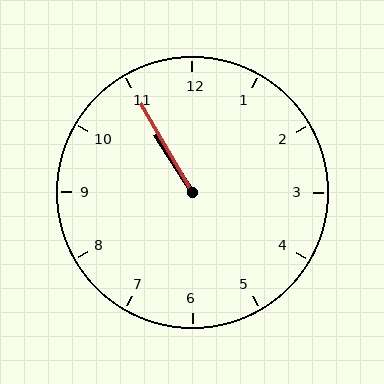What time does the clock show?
10:55.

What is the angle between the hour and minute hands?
Approximately 2 degrees.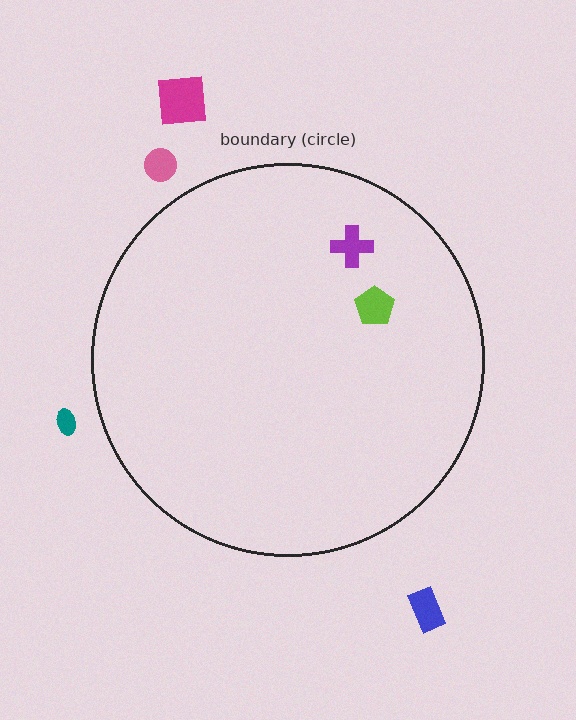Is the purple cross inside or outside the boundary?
Inside.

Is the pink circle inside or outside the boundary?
Outside.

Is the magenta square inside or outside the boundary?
Outside.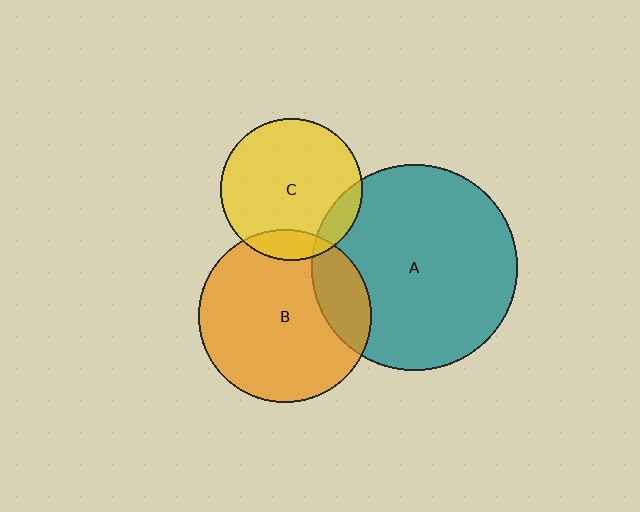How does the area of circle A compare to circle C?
Approximately 2.1 times.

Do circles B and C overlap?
Yes.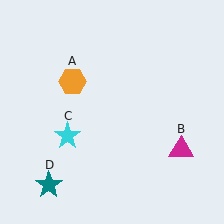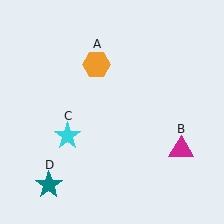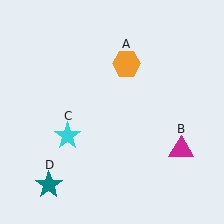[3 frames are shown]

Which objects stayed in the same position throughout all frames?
Magenta triangle (object B) and cyan star (object C) and teal star (object D) remained stationary.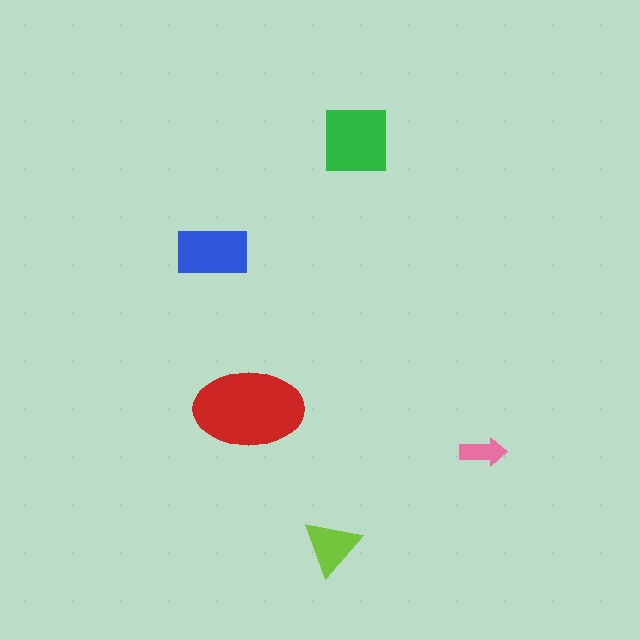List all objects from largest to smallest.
The red ellipse, the green square, the blue rectangle, the lime triangle, the pink arrow.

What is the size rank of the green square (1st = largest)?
2nd.